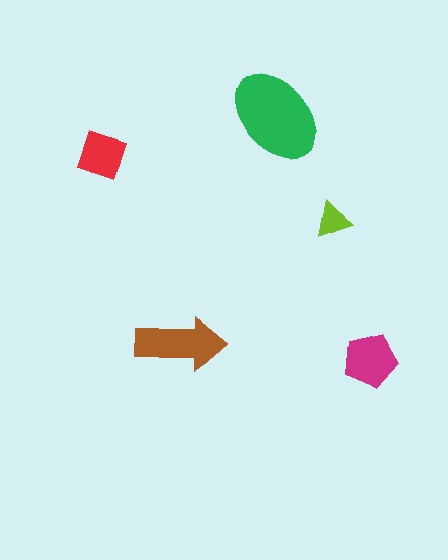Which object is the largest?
The green ellipse.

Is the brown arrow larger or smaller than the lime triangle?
Larger.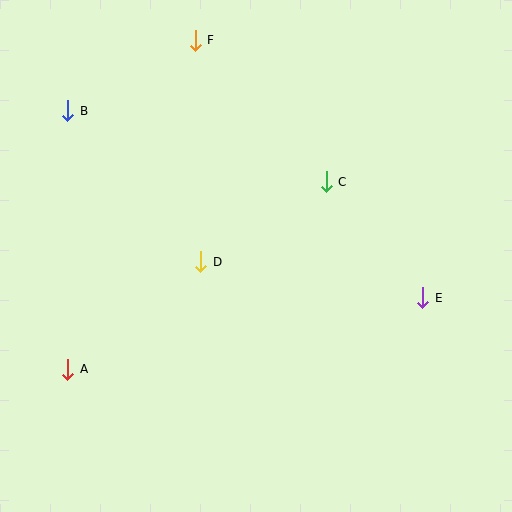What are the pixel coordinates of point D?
Point D is at (201, 262).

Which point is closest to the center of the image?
Point D at (201, 262) is closest to the center.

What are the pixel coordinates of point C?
Point C is at (326, 182).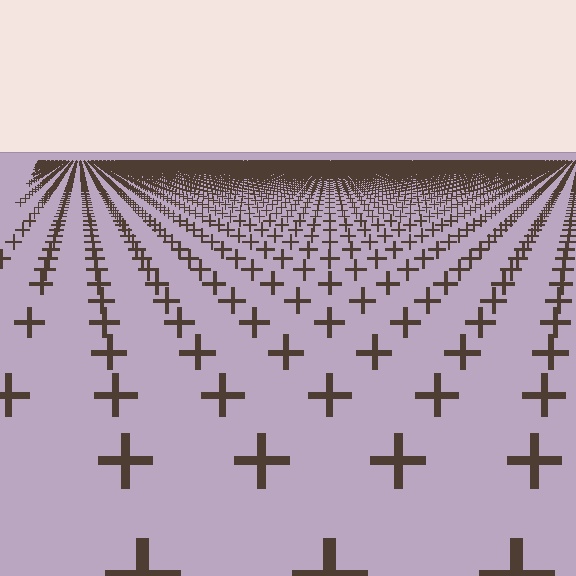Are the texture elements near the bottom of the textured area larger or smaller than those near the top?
Larger. Near the bottom, elements are closer to the viewer and appear at a bigger on-screen size.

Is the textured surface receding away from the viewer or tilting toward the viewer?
The surface is receding away from the viewer. Texture elements get smaller and denser toward the top.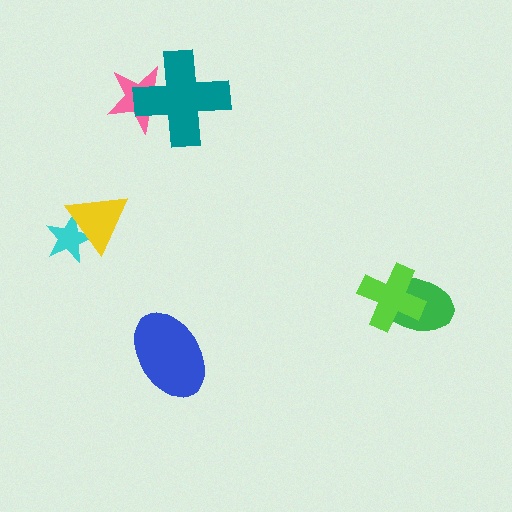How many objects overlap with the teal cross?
1 object overlaps with the teal cross.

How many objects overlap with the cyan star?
1 object overlaps with the cyan star.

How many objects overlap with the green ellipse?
1 object overlaps with the green ellipse.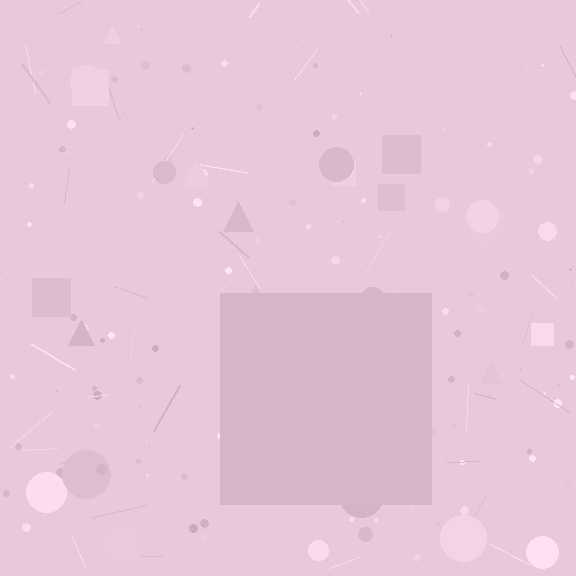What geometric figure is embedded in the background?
A square is embedded in the background.